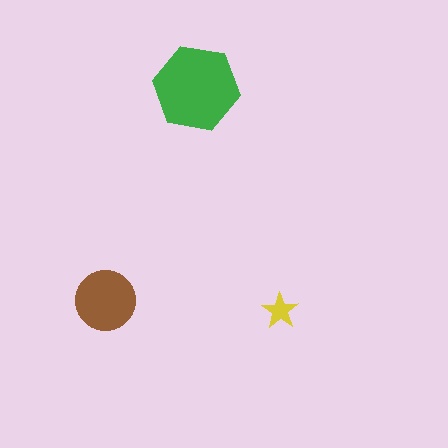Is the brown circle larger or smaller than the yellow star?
Larger.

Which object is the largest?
The green hexagon.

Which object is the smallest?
The yellow star.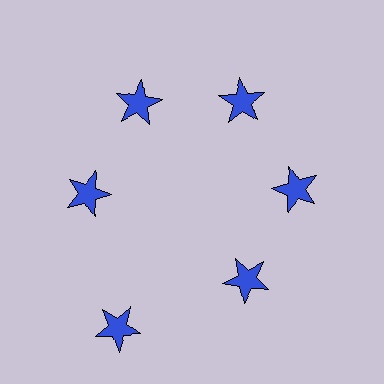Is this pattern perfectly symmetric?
No. The 6 blue stars are arranged in a ring, but one element near the 7 o'clock position is pushed outward from the center, breaking the 6-fold rotational symmetry.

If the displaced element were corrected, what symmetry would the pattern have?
It would have 6-fold rotational symmetry — the pattern would map onto itself every 60 degrees.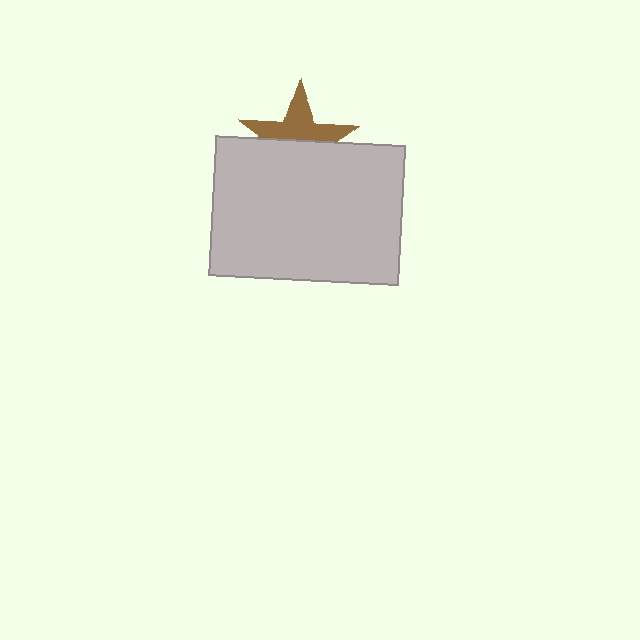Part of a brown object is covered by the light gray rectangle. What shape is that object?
It is a star.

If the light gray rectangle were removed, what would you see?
You would see the complete brown star.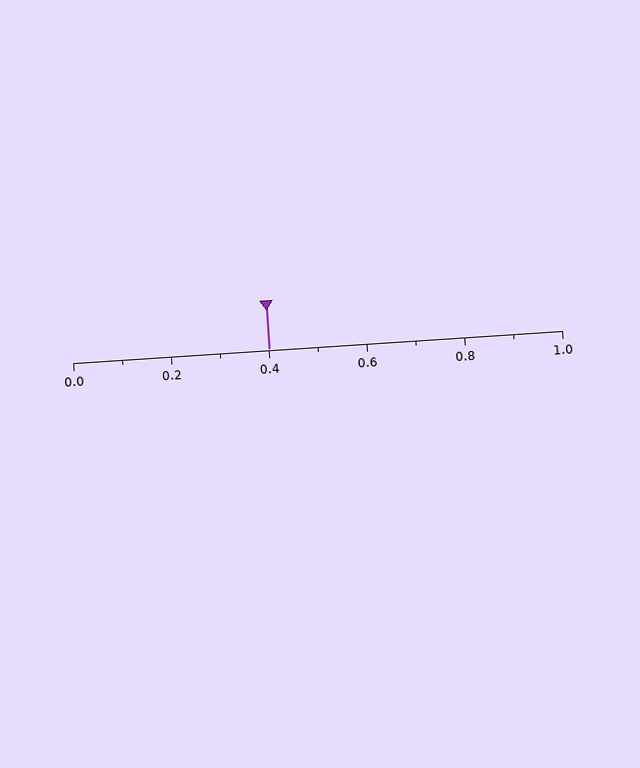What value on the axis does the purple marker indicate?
The marker indicates approximately 0.4.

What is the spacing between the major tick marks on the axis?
The major ticks are spaced 0.2 apart.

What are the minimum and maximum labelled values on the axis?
The axis runs from 0.0 to 1.0.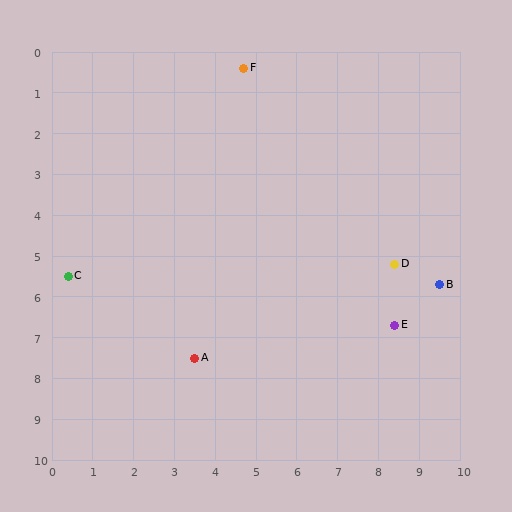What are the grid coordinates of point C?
Point C is at approximately (0.4, 5.5).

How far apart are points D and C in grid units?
Points D and C are about 8.0 grid units apart.